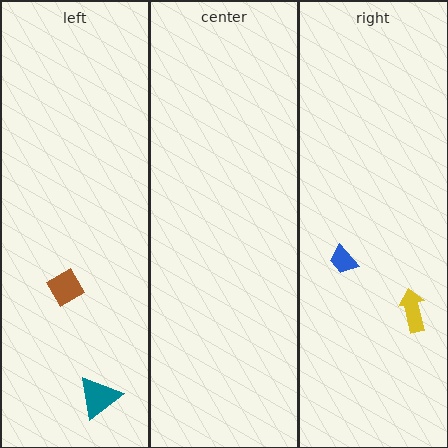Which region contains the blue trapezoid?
The right region.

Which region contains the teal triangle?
The left region.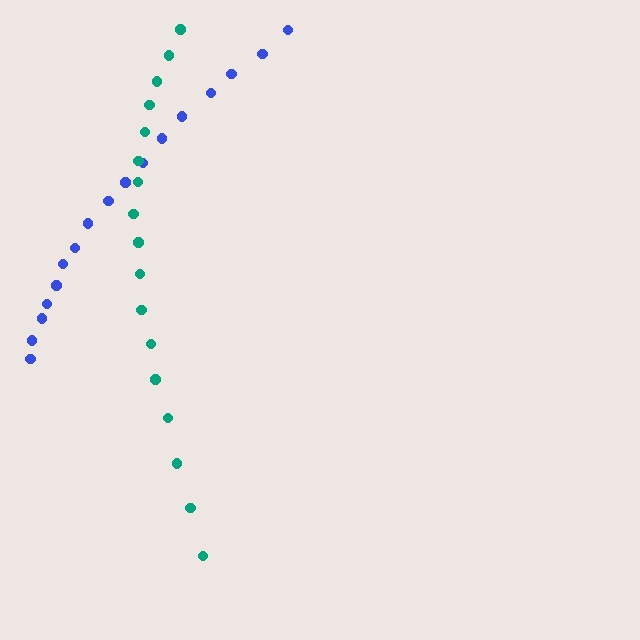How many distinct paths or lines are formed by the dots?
There are 2 distinct paths.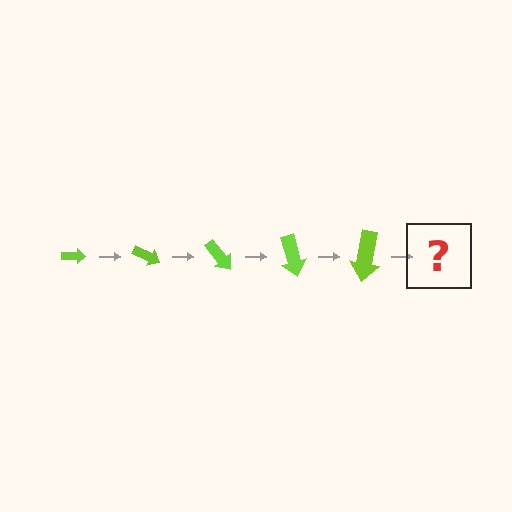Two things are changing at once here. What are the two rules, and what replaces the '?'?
The two rules are that the arrow grows larger each step and it rotates 25 degrees each step. The '?' should be an arrow, larger than the previous one and rotated 125 degrees from the start.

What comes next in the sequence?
The next element should be an arrow, larger than the previous one and rotated 125 degrees from the start.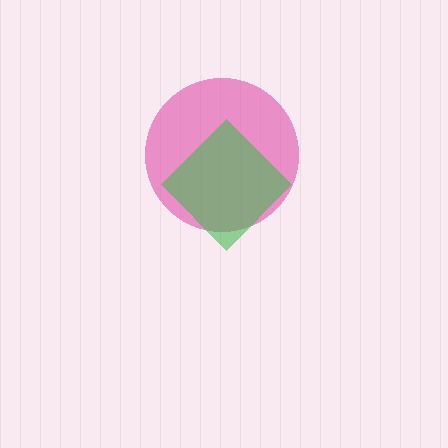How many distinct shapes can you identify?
There are 2 distinct shapes: a pink circle, a green diamond.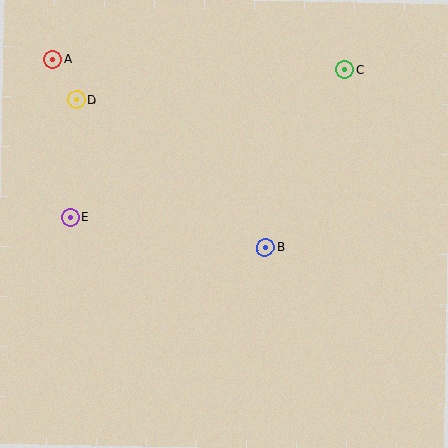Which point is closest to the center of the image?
Point B at (265, 247) is closest to the center.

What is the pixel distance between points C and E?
The distance between C and E is 311 pixels.